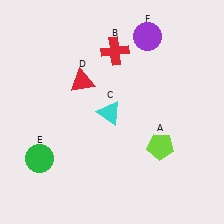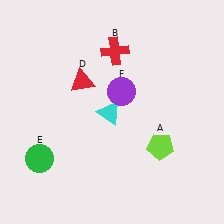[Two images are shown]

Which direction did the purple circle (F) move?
The purple circle (F) moved down.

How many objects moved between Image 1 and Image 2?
1 object moved between the two images.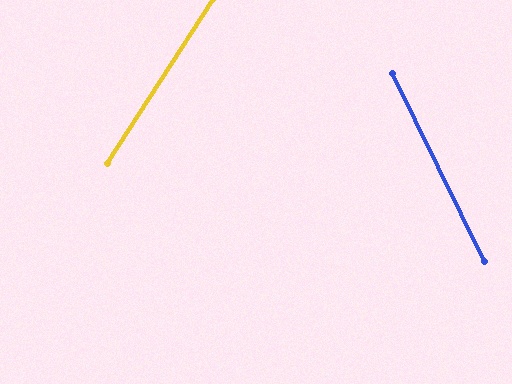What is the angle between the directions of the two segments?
Approximately 59 degrees.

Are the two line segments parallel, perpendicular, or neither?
Neither parallel nor perpendicular — they differ by about 59°.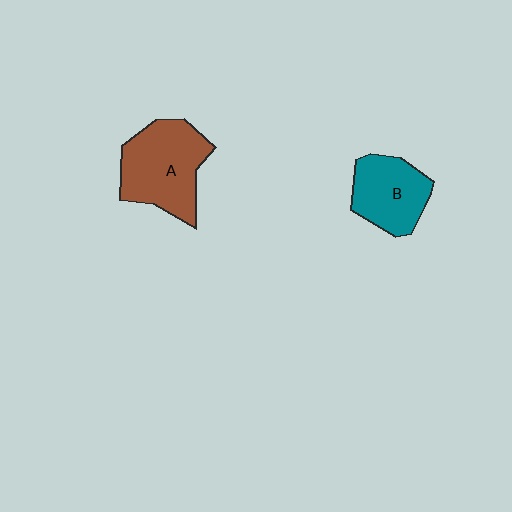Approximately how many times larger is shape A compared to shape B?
Approximately 1.4 times.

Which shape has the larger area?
Shape A (brown).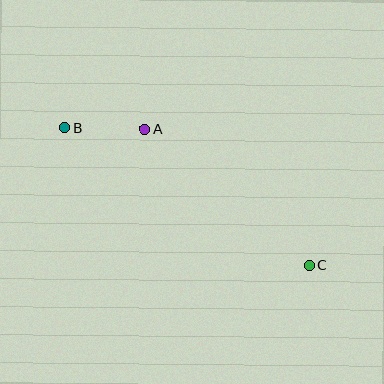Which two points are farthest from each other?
Points B and C are farthest from each other.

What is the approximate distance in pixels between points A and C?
The distance between A and C is approximately 214 pixels.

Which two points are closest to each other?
Points A and B are closest to each other.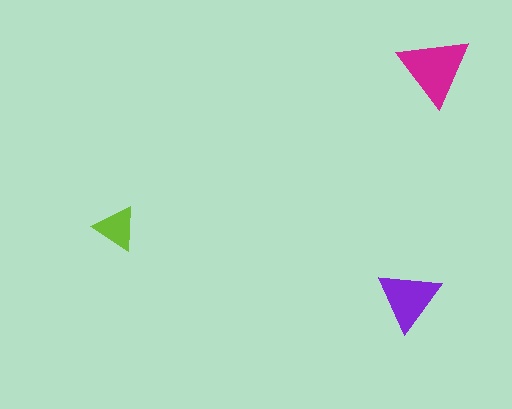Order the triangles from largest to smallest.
the magenta one, the purple one, the lime one.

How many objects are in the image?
There are 3 objects in the image.